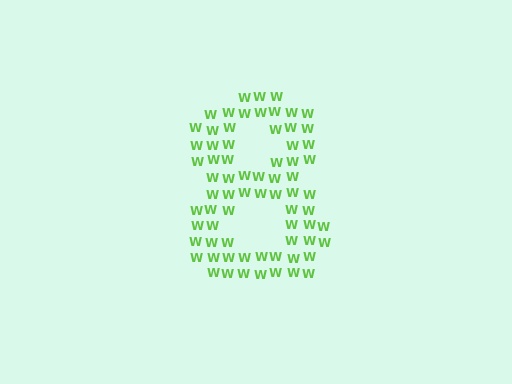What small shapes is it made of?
It is made of small letter W's.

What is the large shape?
The large shape is the digit 8.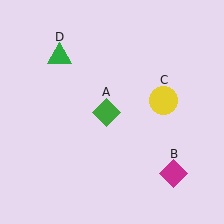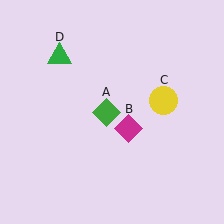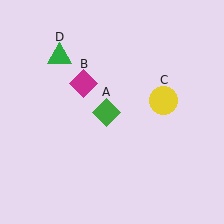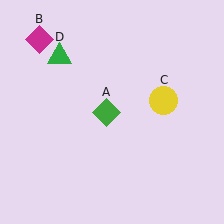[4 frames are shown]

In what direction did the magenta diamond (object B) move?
The magenta diamond (object B) moved up and to the left.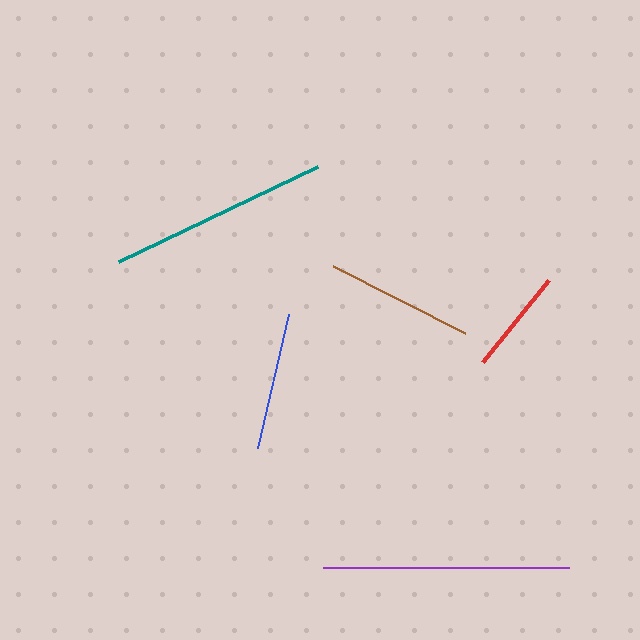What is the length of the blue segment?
The blue segment is approximately 137 pixels long.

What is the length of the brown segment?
The brown segment is approximately 148 pixels long.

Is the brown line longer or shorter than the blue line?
The brown line is longer than the blue line.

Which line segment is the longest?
The purple line is the longest at approximately 246 pixels.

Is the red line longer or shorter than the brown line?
The brown line is longer than the red line.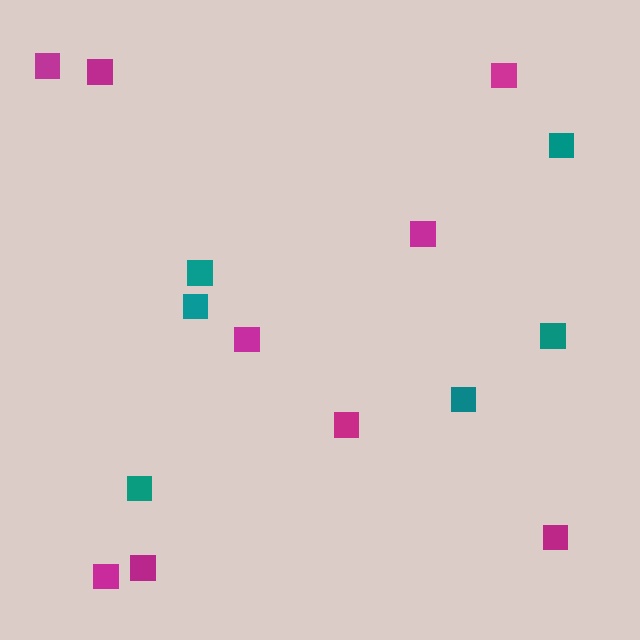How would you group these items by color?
There are 2 groups: one group of teal squares (6) and one group of magenta squares (9).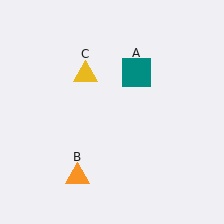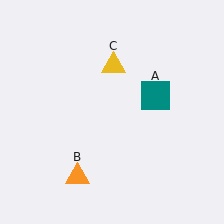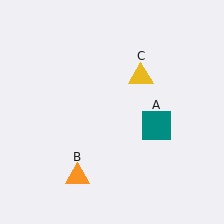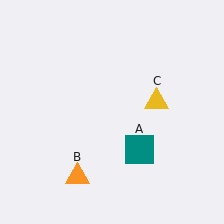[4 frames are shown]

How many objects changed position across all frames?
2 objects changed position: teal square (object A), yellow triangle (object C).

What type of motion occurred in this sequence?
The teal square (object A), yellow triangle (object C) rotated clockwise around the center of the scene.